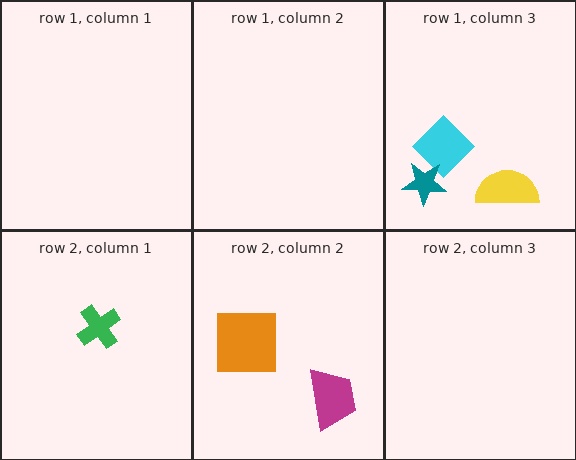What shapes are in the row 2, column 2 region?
The orange square, the magenta trapezoid.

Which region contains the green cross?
The row 2, column 1 region.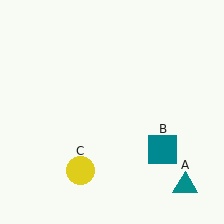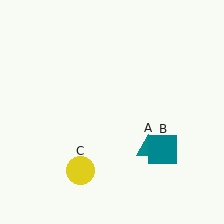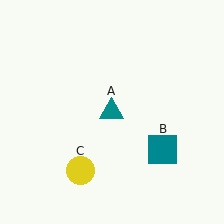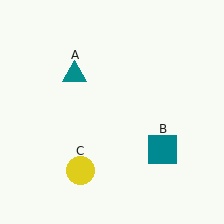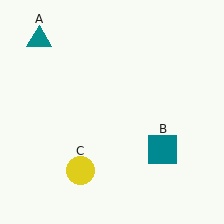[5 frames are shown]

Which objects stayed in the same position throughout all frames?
Teal square (object B) and yellow circle (object C) remained stationary.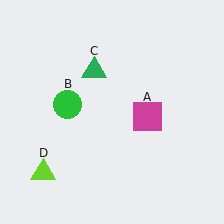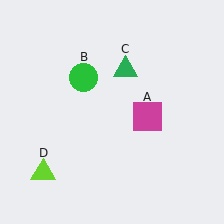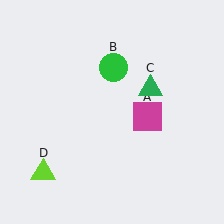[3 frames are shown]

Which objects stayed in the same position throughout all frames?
Magenta square (object A) and lime triangle (object D) remained stationary.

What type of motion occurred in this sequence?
The green circle (object B), green triangle (object C) rotated clockwise around the center of the scene.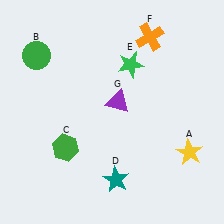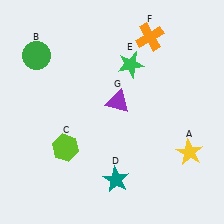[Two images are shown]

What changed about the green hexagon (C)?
In Image 1, C is green. In Image 2, it changed to lime.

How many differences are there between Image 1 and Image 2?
There is 1 difference between the two images.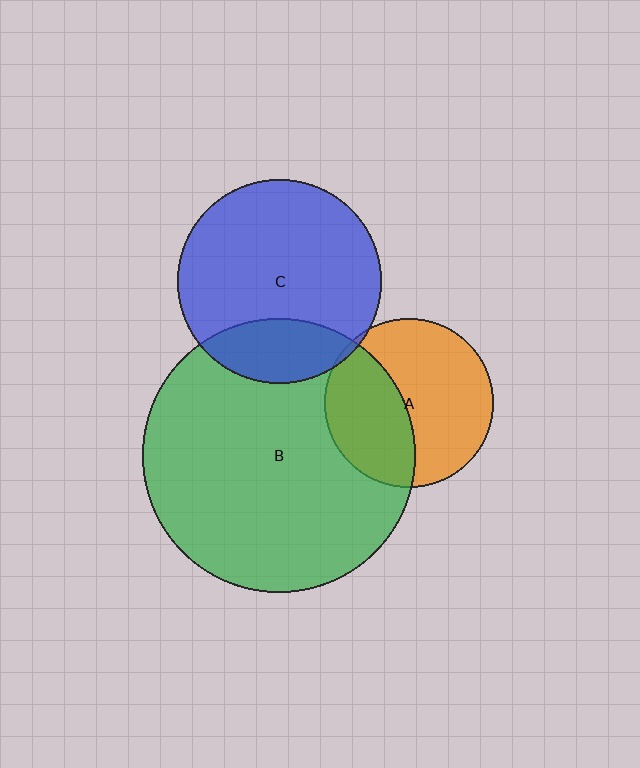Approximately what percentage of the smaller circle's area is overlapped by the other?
Approximately 20%.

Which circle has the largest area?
Circle B (green).